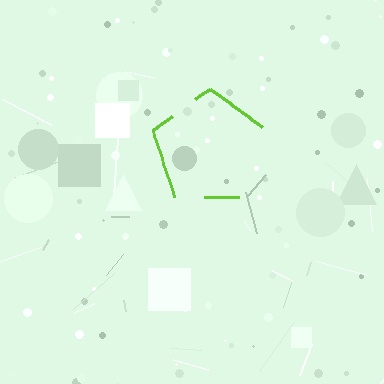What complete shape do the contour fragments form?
The contour fragments form a pentagon.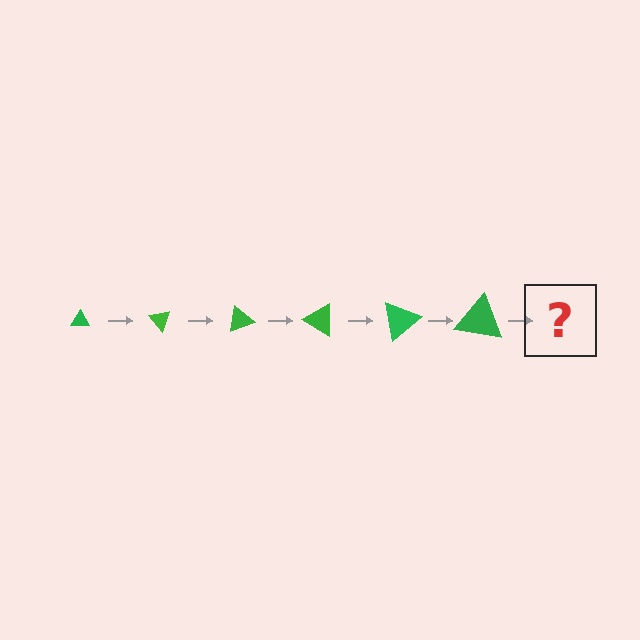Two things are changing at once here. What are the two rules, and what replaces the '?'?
The two rules are that the triangle grows larger each step and it rotates 50 degrees each step. The '?' should be a triangle, larger than the previous one and rotated 300 degrees from the start.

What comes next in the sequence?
The next element should be a triangle, larger than the previous one and rotated 300 degrees from the start.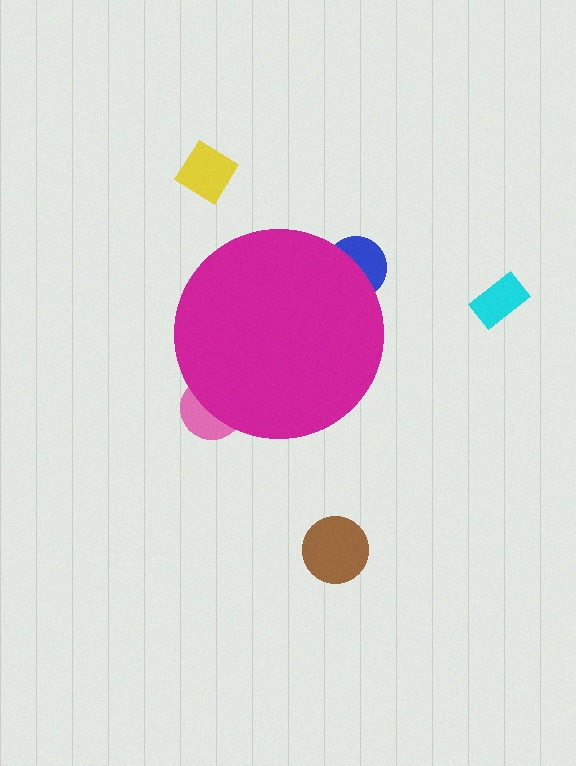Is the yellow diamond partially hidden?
No, the yellow diamond is fully visible.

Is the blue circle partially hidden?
Yes, the blue circle is partially hidden behind the magenta circle.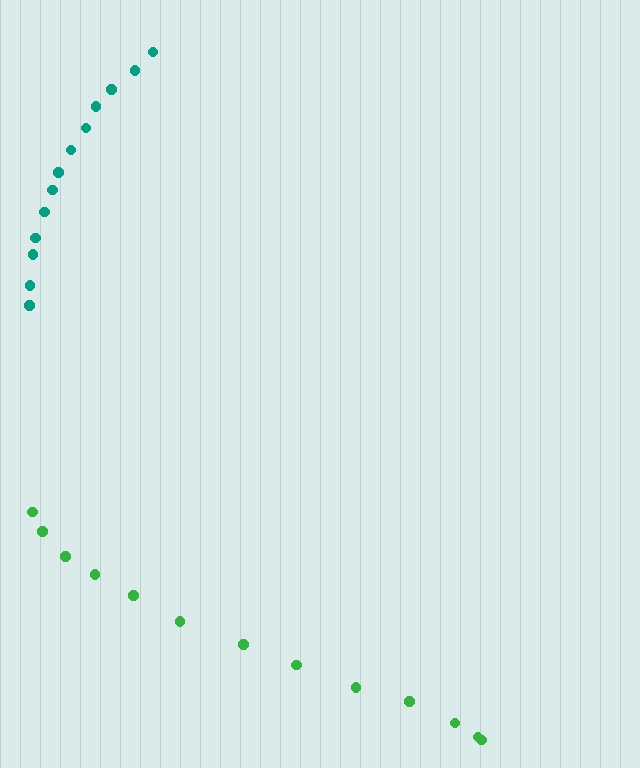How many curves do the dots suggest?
There are 2 distinct paths.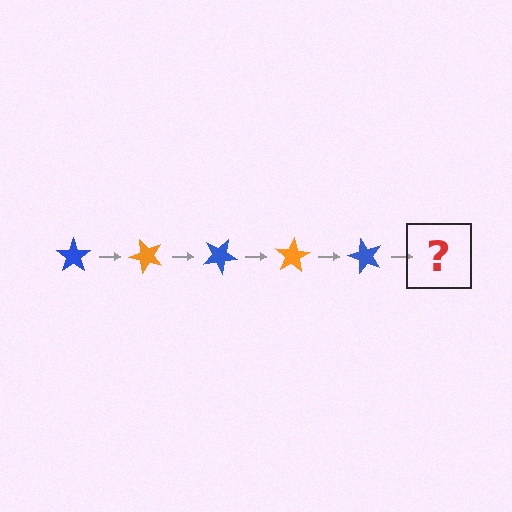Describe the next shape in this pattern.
It should be an orange star, rotated 250 degrees from the start.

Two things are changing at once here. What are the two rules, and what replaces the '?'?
The two rules are that it rotates 50 degrees each step and the color cycles through blue and orange. The '?' should be an orange star, rotated 250 degrees from the start.